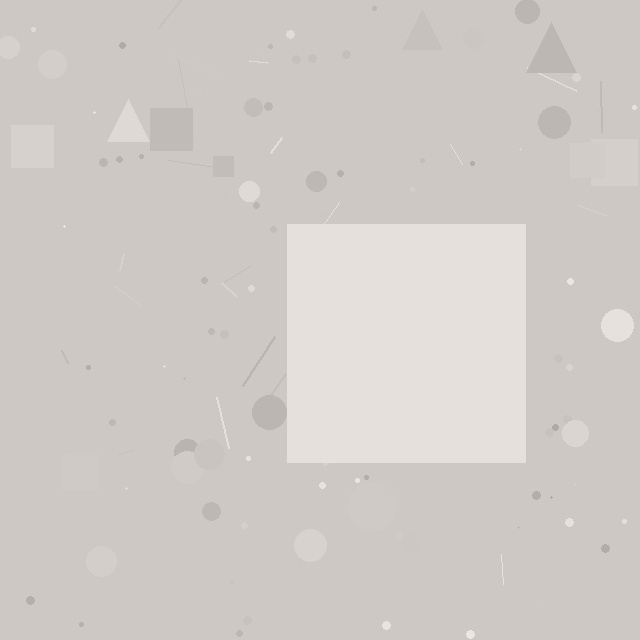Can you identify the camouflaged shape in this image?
The camouflaged shape is a square.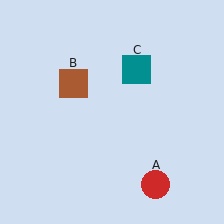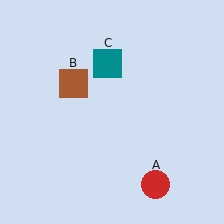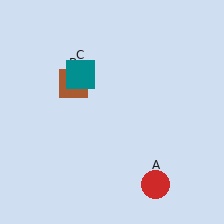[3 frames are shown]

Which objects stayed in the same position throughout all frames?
Red circle (object A) and brown square (object B) remained stationary.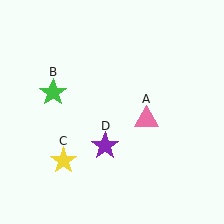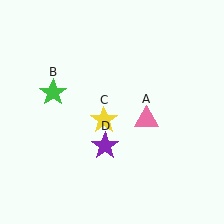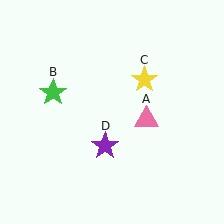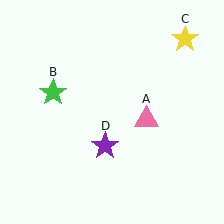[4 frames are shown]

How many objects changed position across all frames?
1 object changed position: yellow star (object C).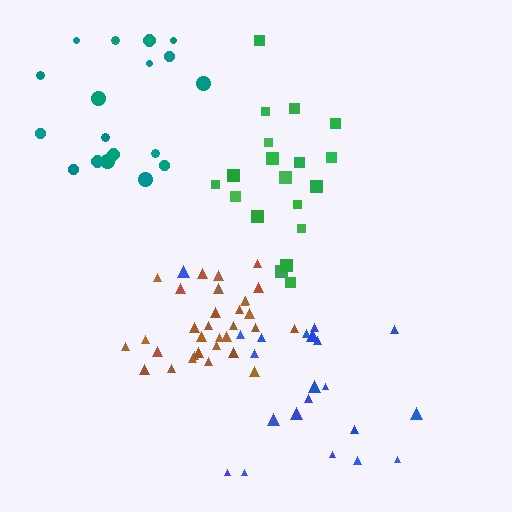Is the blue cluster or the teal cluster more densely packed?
Blue.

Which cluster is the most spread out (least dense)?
Teal.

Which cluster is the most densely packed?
Brown.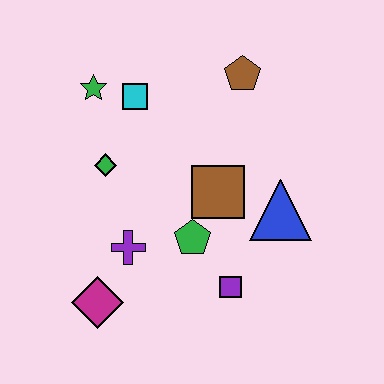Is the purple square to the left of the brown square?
No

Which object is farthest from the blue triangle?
The green star is farthest from the blue triangle.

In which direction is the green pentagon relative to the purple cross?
The green pentagon is to the right of the purple cross.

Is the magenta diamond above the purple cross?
No